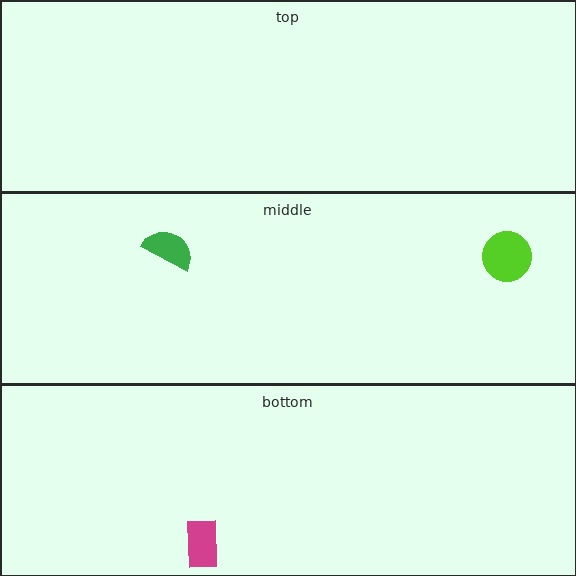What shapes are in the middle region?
The green semicircle, the lime circle.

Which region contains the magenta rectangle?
The bottom region.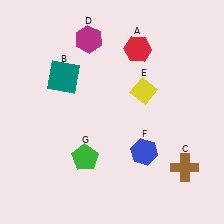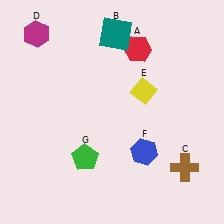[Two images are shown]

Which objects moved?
The objects that moved are: the teal square (B), the magenta hexagon (D).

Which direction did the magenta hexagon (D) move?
The magenta hexagon (D) moved left.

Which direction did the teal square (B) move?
The teal square (B) moved right.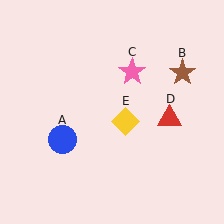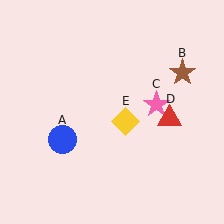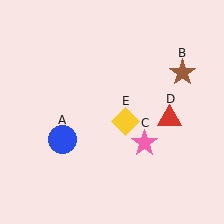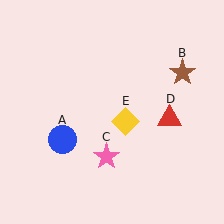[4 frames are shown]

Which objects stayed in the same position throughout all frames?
Blue circle (object A) and brown star (object B) and red triangle (object D) and yellow diamond (object E) remained stationary.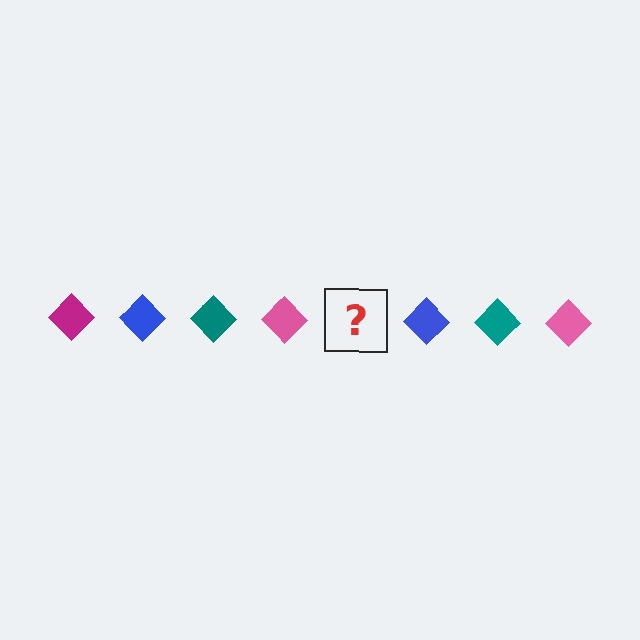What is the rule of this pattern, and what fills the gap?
The rule is that the pattern cycles through magenta, blue, teal, pink diamonds. The gap should be filled with a magenta diamond.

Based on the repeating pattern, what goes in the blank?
The blank should be a magenta diamond.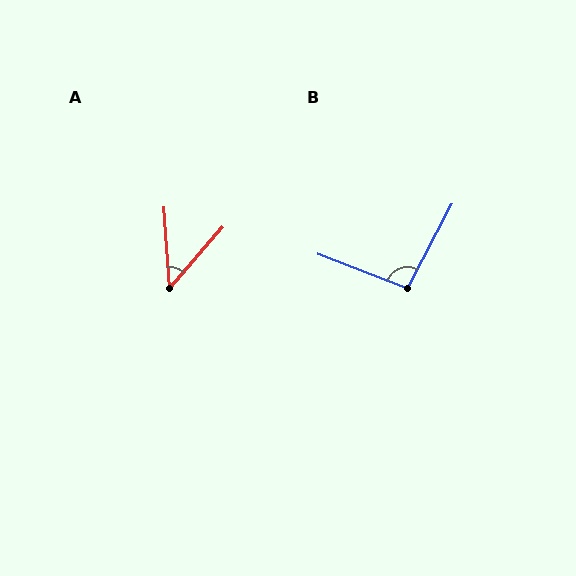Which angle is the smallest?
A, at approximately 45 degrees.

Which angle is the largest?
B, at approximately 97 degrees.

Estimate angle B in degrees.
Approximately 97 degrees.